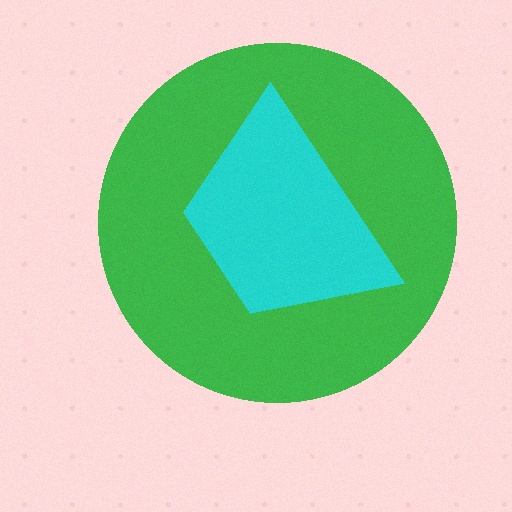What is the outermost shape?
The green circle.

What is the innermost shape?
The cyan trapezoid.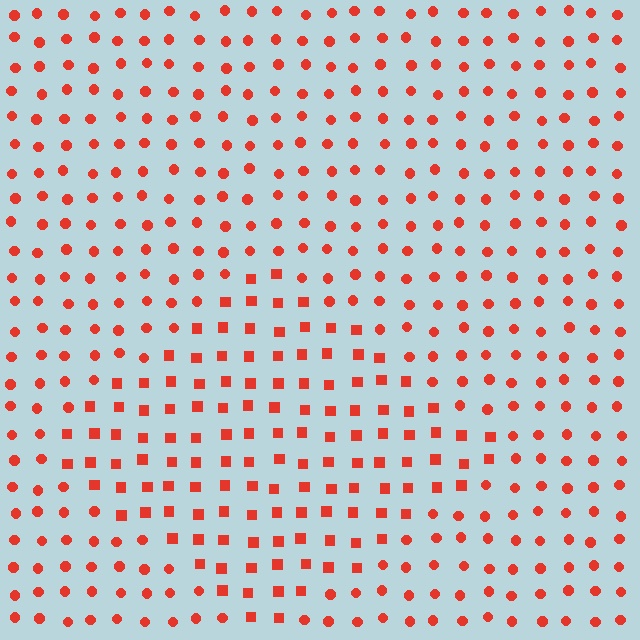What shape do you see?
I see a diamond.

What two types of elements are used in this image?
The image uses squares inside the diamond region and circles outside it.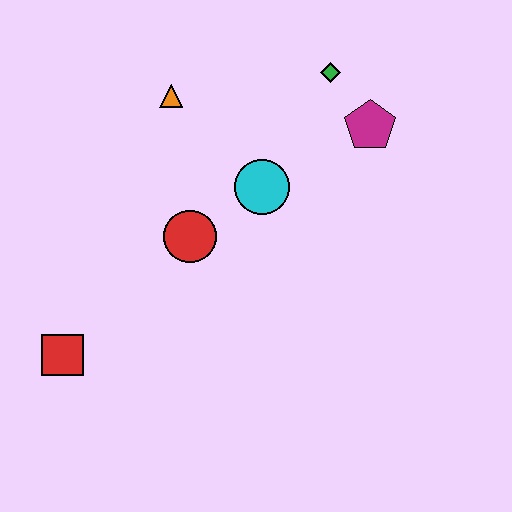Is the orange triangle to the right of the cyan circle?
No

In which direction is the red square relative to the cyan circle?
The red square is to the left of the cyan circle.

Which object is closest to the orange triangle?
The cyan circle is closest to the orange triangle.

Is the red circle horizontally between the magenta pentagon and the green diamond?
No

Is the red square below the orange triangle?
Yes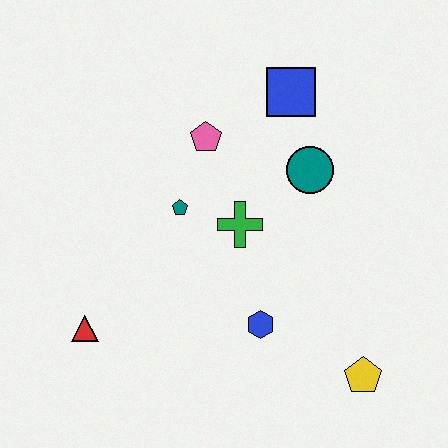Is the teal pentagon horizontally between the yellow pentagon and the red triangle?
Yes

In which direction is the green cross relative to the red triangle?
The green cross is to the right of the red triangle.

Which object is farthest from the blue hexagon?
The blue square is farthest from the blue hexagon.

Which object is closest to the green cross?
The teal pentagon is closest to the green cross.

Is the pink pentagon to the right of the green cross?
No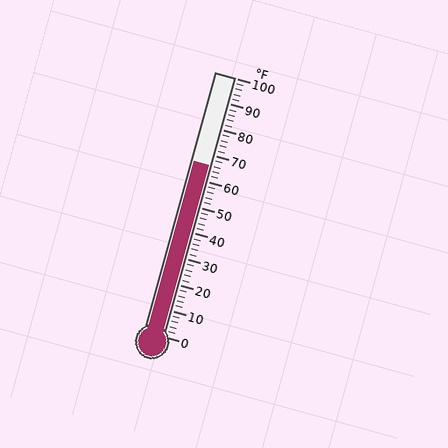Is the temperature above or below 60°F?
The temperature is above 60°F.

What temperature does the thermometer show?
The thermometer shows approximately 66°F.